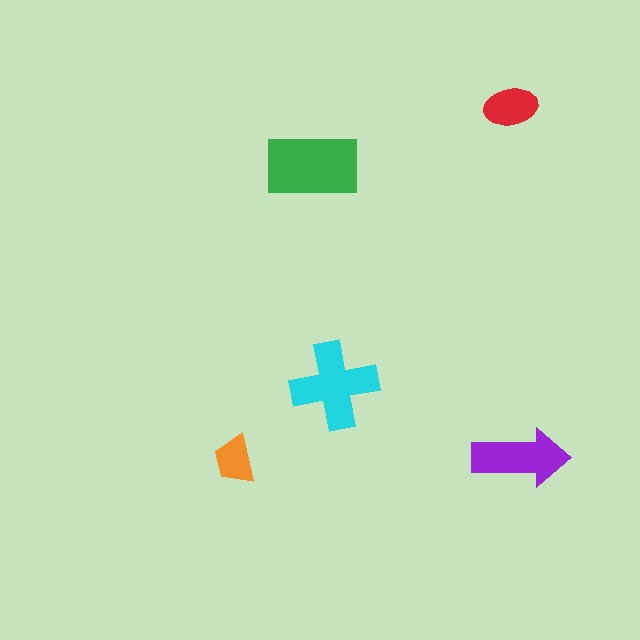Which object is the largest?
The green rectangle.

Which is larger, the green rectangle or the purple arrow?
The green rectangle.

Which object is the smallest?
The orange trapezoid.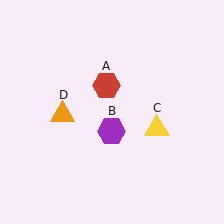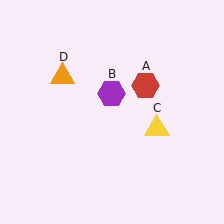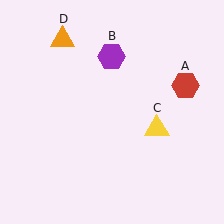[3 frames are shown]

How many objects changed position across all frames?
3 objects changed position: red hexagon (object A), purple hexagon (object B), orange triangle (object D).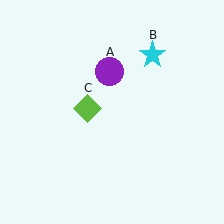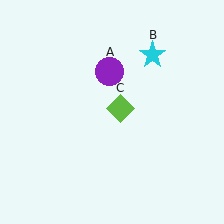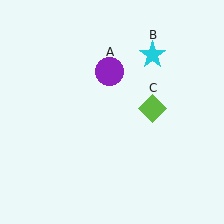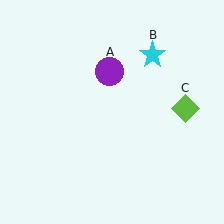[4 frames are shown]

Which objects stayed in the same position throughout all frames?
Purple circle (object A) and cyan star (object B) remained stationary.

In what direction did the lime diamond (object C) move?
The lime diamond (object C) moved right.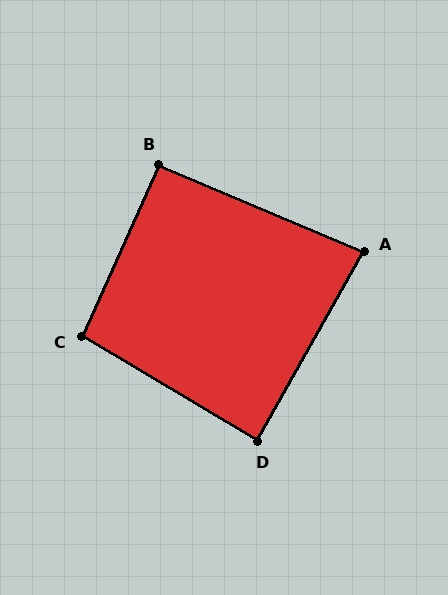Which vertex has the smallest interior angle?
A, at approximately 83 degrees.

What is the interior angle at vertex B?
Approximately 91 degrees (approximately right).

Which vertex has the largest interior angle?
C, at approximately 97 degrees.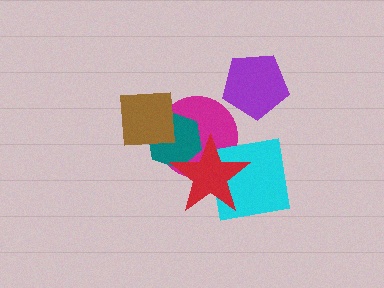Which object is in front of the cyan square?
The red star is in front of the cyan square.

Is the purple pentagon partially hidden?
No, no other shape covers it.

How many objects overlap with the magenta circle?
4 objects overlap with the magenta circle.